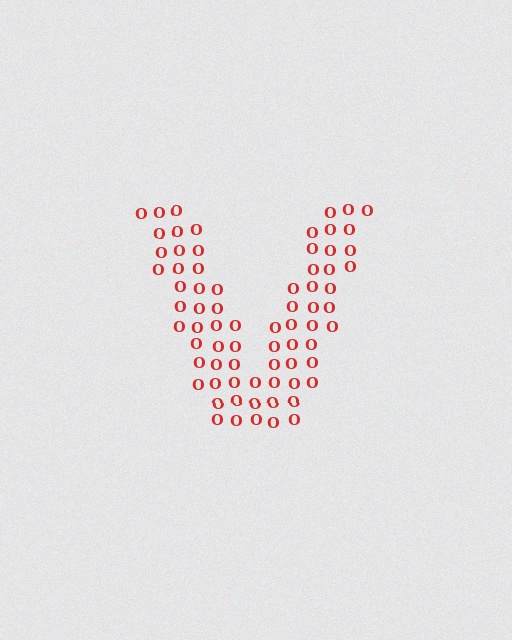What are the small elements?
The small elements are letter O's.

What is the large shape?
The large shape is the letter V.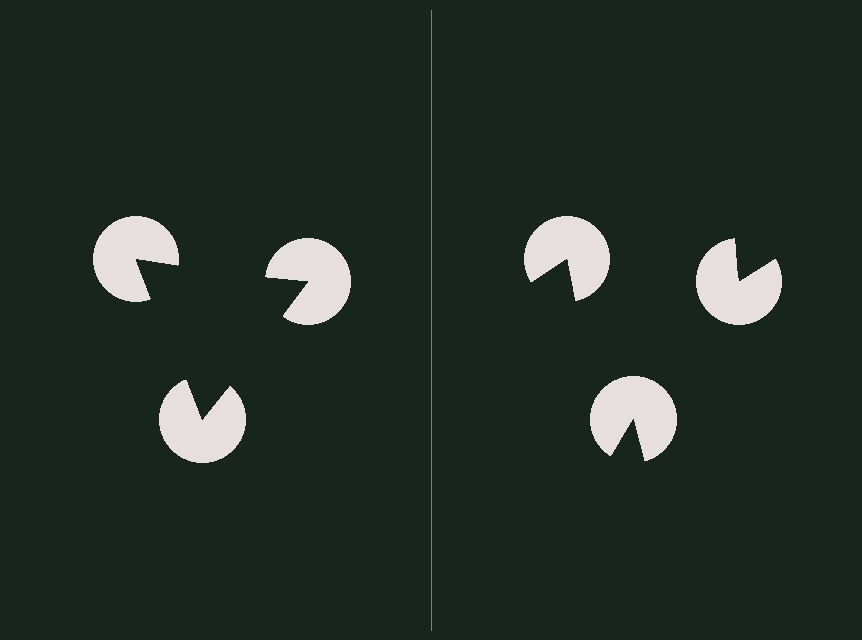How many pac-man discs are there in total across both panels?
6 — 3 on each side.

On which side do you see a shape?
An illusory triangle appears on the left side. On the right side the wedge cuts are rotated, so no coherent shape forms.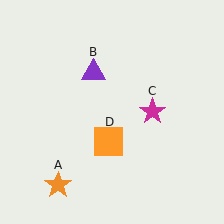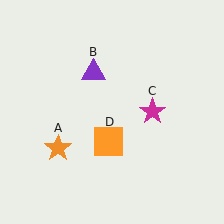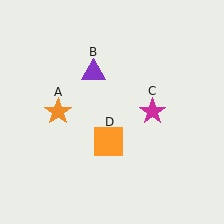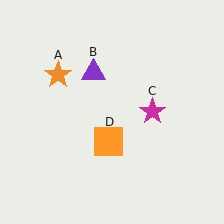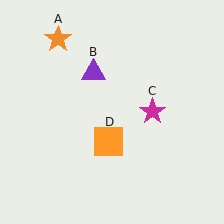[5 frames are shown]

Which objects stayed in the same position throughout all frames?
Purple triangle (object B) and magenta star (object C) and orange square (object D) remained stationary.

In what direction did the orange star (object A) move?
The orange star (object A) moved up.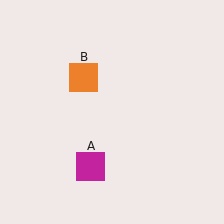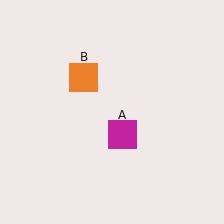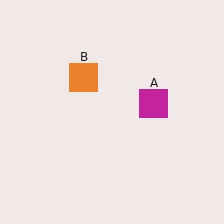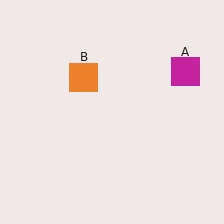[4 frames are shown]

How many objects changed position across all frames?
1 object changed position: magenta square (object A).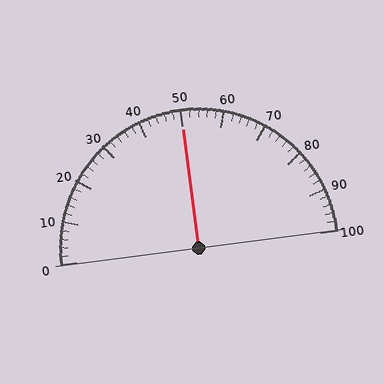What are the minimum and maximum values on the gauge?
The gauge ranges from 0 to 100.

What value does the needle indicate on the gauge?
The needle indicates approximately 50.